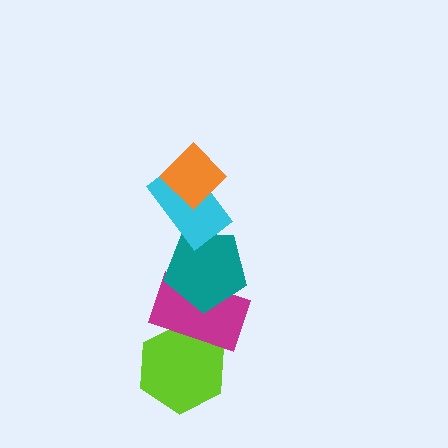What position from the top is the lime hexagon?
The lime hexagon is 5th from the top.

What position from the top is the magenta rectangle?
The magenta rectangle is 4th from the top.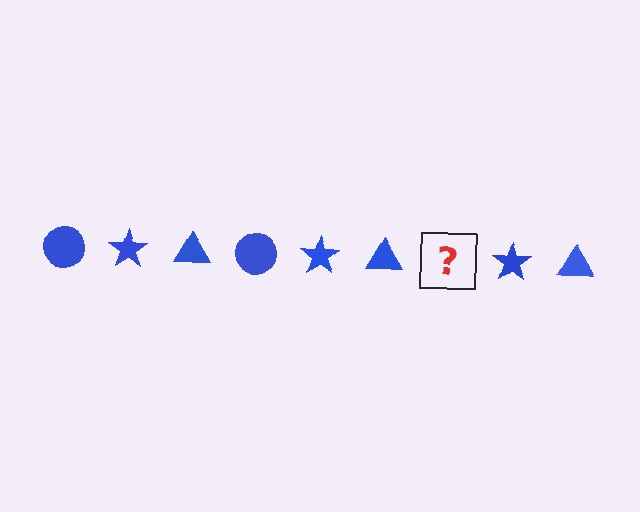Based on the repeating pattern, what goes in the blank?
The blank should be a blue circle.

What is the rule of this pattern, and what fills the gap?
The rule is that the pattern cycles through circle, star, triangle shapes in blue. The gap should be filled with a blue circle.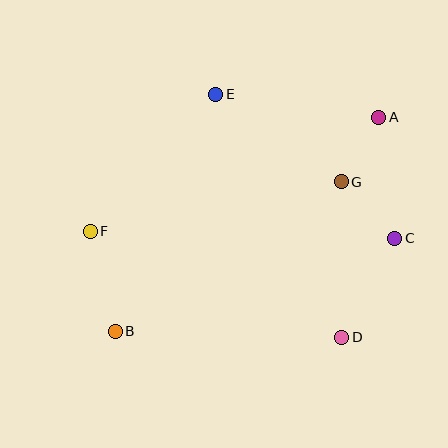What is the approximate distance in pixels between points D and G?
The distance between D and G is approximately 156 pixels.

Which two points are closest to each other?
Points A and G are closest to each other.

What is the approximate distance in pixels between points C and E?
The distance between C and E is approximately 230 pixels.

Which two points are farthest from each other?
Points A and B are farthest from each other.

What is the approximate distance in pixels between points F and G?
The distance between F and G is approximately 256 pixels.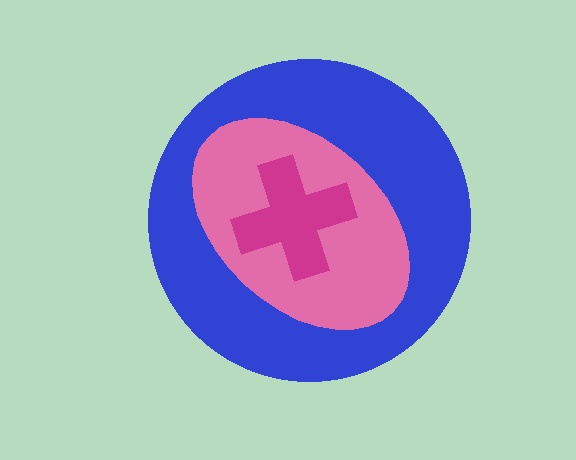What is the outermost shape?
The blue circle.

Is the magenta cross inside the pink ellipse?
Yes.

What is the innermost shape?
The magenta cross.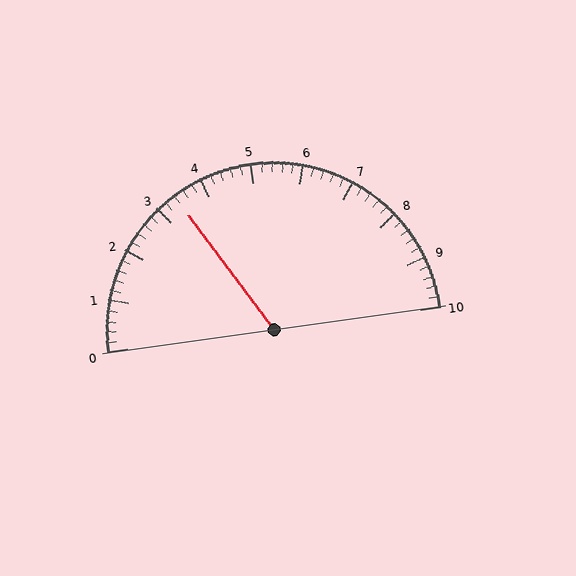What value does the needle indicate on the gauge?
The needle indicates approximately 3.4.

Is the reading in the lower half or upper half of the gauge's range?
The reading is in the lower half of the range (0 to 10).